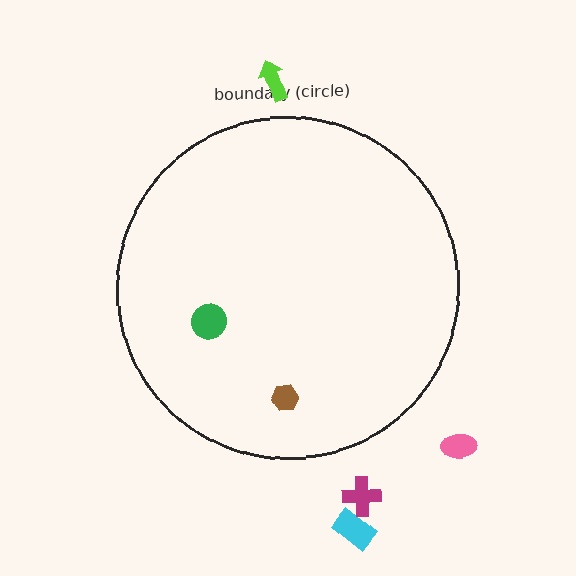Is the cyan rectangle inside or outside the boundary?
Outside.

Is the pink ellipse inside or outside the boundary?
Outside.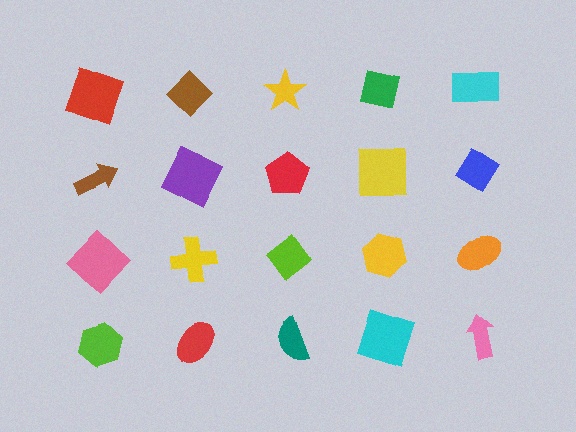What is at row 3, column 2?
A yellow cross.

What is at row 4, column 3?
A teal semicircle.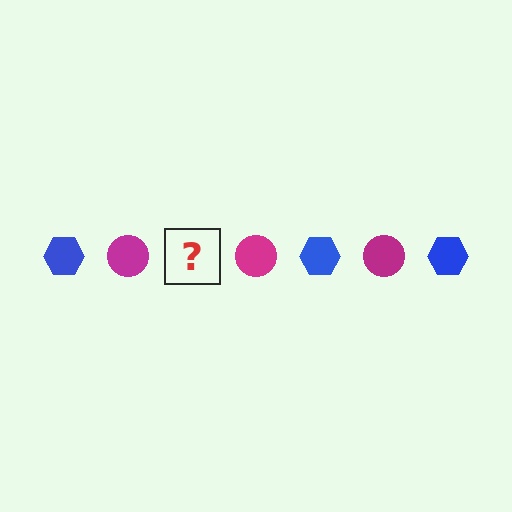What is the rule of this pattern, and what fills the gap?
The rule is that the pattern alternates between blue hexagon and magenta circle. The gap should be filled with a blue hexagon.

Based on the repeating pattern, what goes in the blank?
The blank should be a blue hexagon.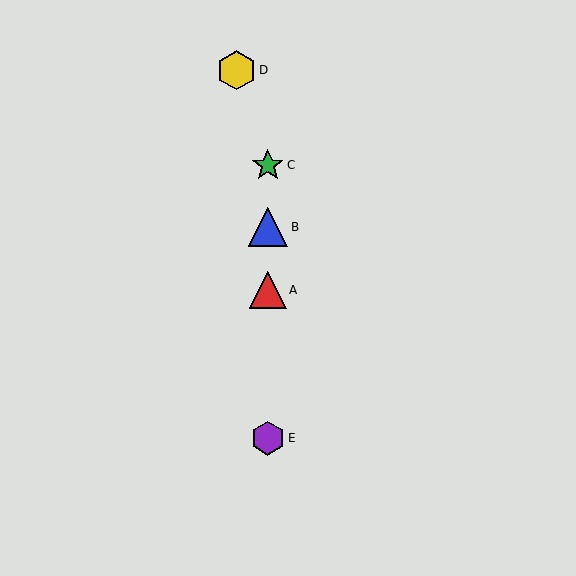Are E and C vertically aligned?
Yes, both are at x≈268.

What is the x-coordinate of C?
Object C is at x≈268.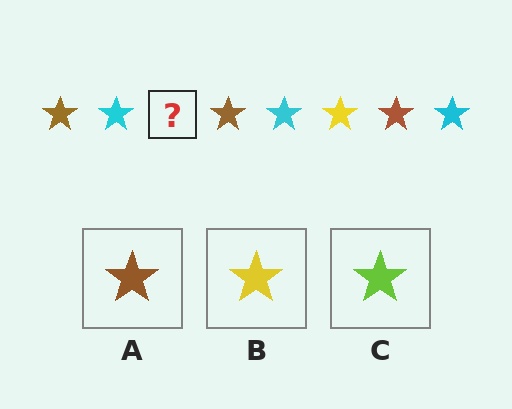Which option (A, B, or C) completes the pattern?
B.